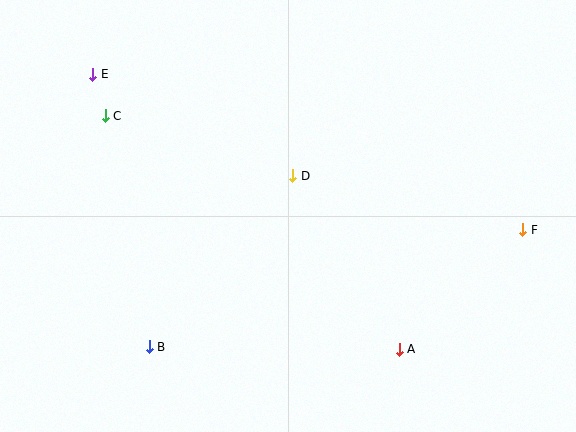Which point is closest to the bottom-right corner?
Point A is closest to the bottom-right corner.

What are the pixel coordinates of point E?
Point E is at (93, 74).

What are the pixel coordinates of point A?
Point A is at (399, 349).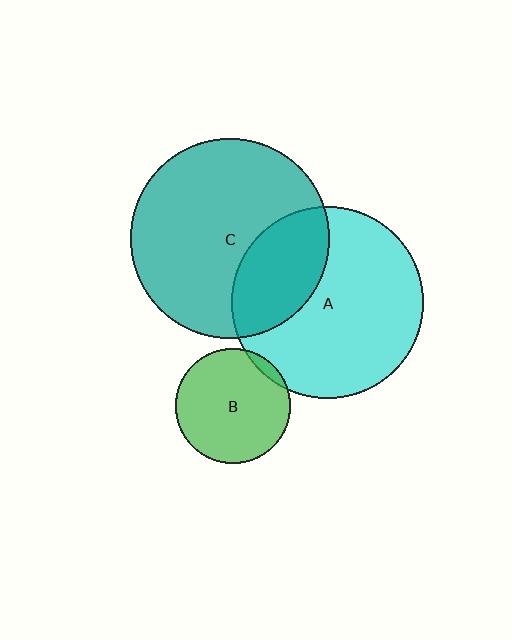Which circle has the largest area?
Circle C (teal).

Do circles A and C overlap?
Yes.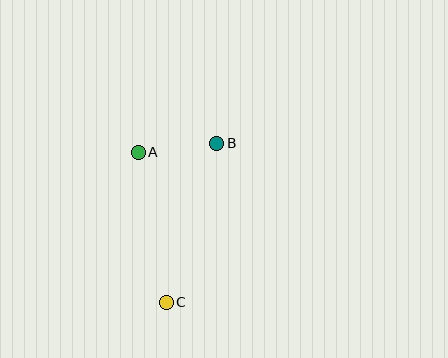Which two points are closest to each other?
Points A and B are closest to each other.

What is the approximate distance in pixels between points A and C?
The distance between A and C is approximately 153 pixels.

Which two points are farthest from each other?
Points B and C are farthest from each other.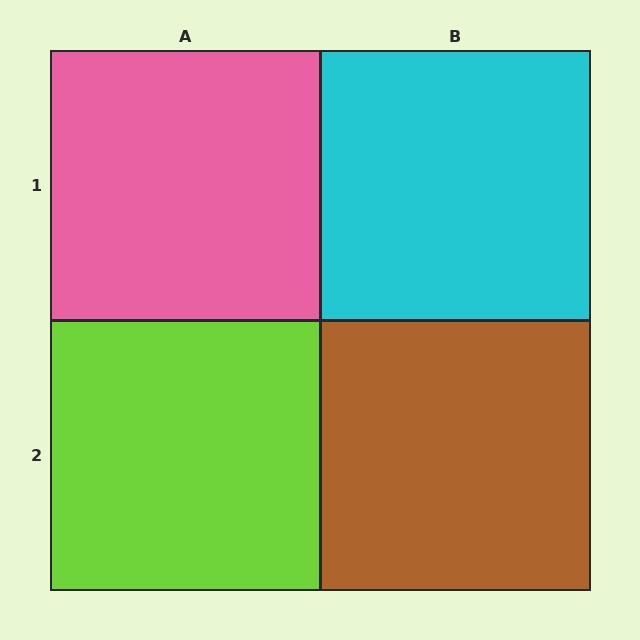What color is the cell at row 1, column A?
Pink.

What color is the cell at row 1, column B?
Cyan.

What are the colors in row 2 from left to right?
Lime, brown.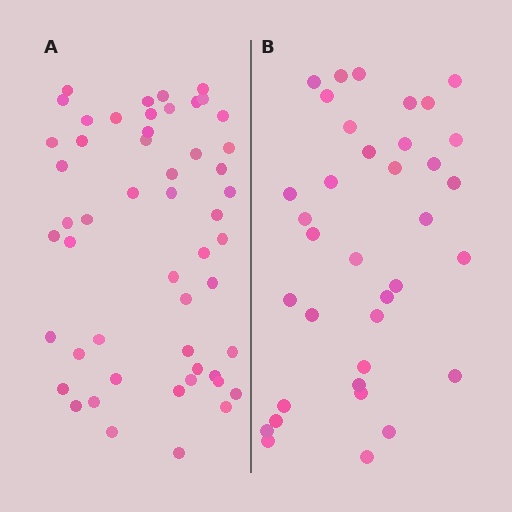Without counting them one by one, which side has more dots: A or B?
Region A (the left region) has more dots.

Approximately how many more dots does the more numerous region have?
Region A has approximately 15 more dots than region B.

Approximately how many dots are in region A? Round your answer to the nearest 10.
About 50 dots. (The exact count is 52, which rounds to 50.)